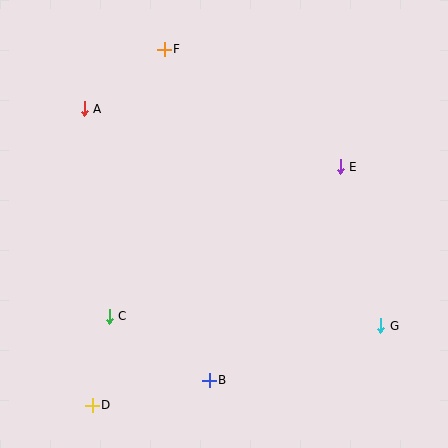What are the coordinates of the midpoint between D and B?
The midpoint between D and B is at (151, 393).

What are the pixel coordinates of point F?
Point F is at (164, 49).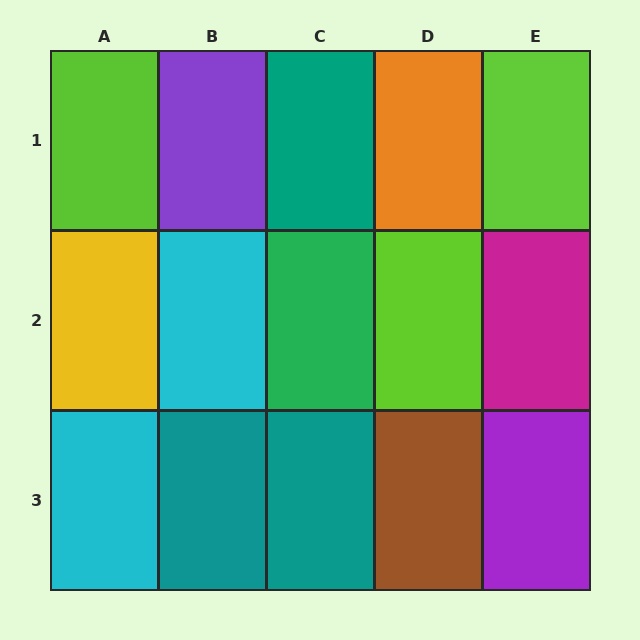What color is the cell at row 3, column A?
Cyan.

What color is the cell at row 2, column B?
Cyan.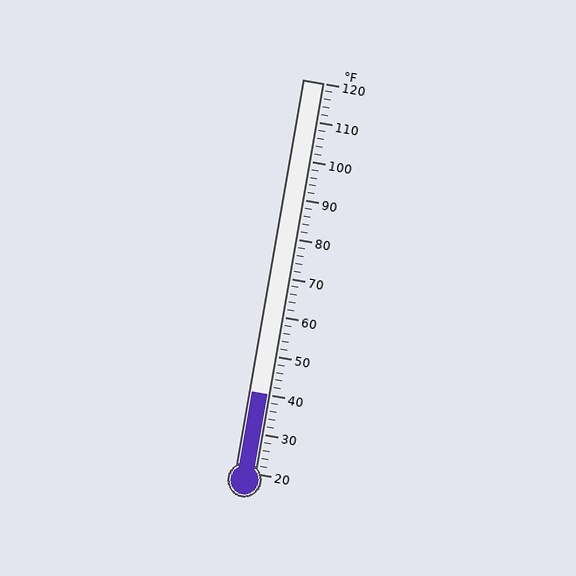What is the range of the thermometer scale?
The thermometer scale ranges from 20°F to 120°F.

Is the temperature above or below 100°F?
The temperature is below 100°F.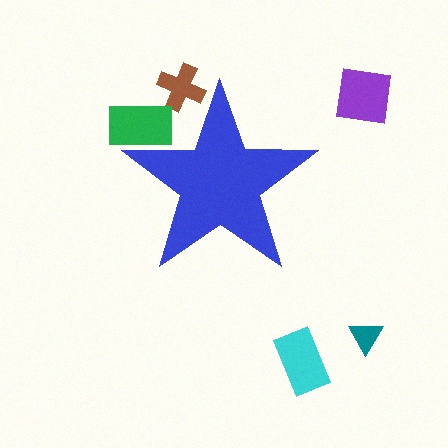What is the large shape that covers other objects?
A blue star.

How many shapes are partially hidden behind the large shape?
2 shapes are partially hidden.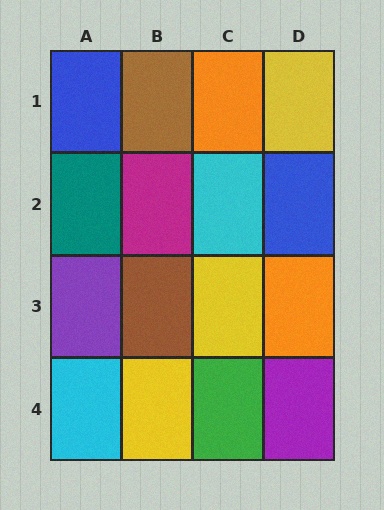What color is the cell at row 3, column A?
Purple.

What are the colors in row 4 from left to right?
Cyan, yellow, green, purple.